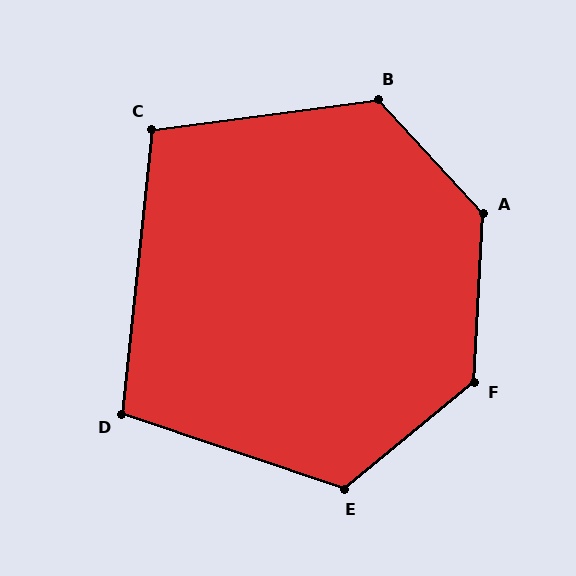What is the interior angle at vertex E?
Approximately 122 degrees (obtuse).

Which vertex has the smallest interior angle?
D, at approximately 102 degrees.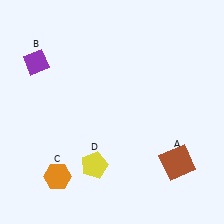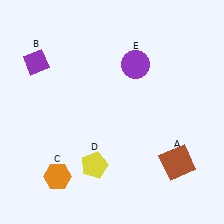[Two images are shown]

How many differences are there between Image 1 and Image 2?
There is 1 difference between the two images.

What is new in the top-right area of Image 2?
A purple circle (E) was added in the top-right area of Image 2.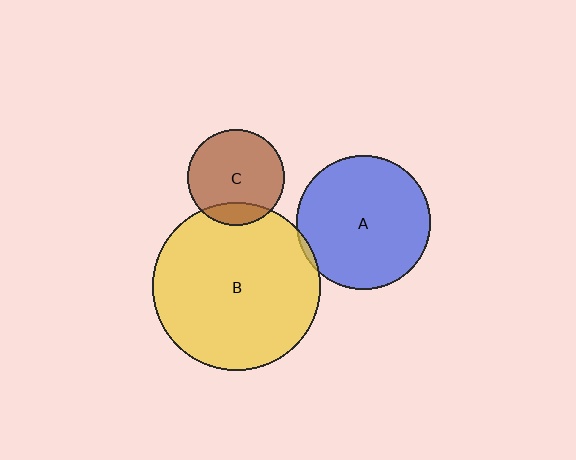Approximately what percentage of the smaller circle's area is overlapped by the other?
Approximately 15%.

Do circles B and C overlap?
Yes.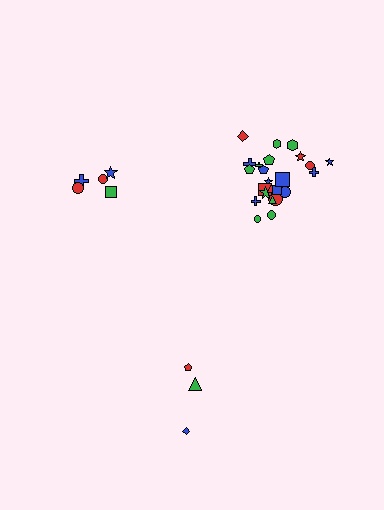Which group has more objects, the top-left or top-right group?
The top-right group.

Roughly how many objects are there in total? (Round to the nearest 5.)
Roughly 35 objects in total.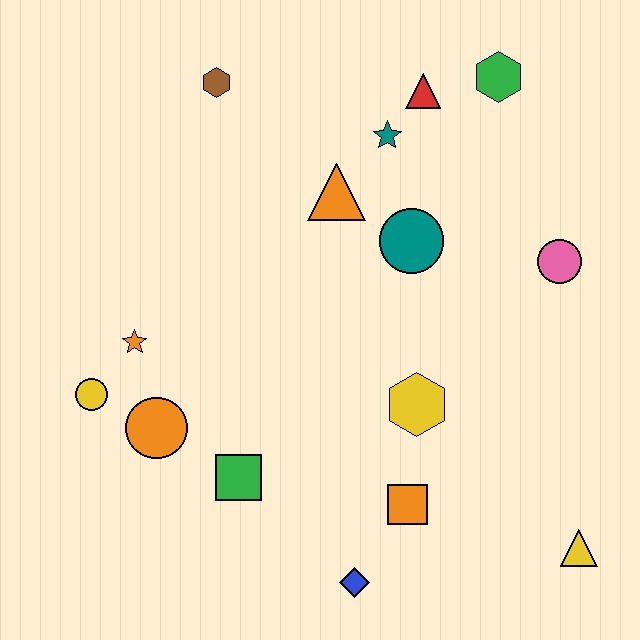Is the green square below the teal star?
Yes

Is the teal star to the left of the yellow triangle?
Yes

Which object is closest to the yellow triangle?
The orange square is closest to the yellow triangle.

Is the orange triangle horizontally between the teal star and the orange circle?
Yes